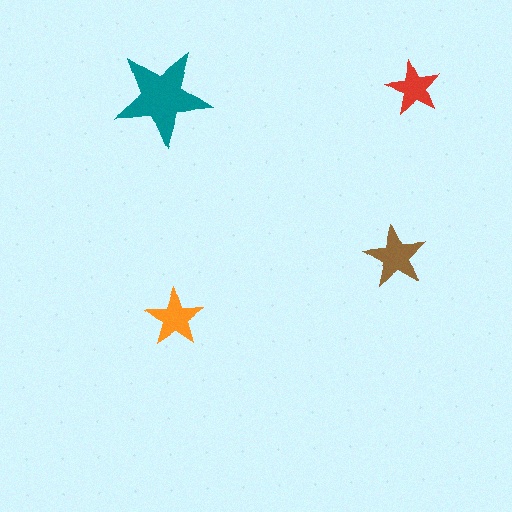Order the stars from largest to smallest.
the teal one, the brown one, the orange one, the red one.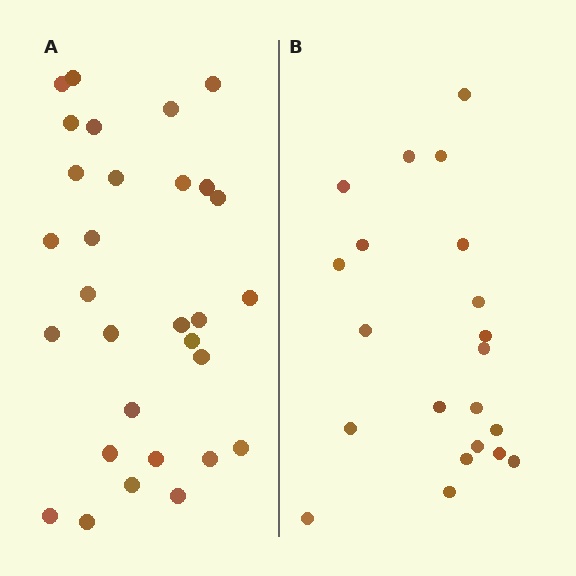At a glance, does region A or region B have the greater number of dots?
Region A (the left region) has more dots.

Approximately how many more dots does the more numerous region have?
Region A has roughly 8 or so more dots than region B.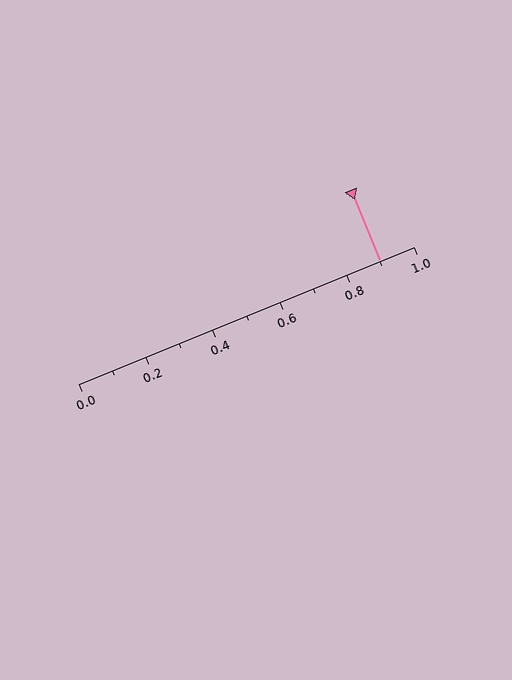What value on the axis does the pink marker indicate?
The marker indicates approximately 0.9.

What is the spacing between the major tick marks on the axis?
The major ticks are spaced 0.2 apart.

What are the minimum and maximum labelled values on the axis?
The axis runs from 0.0 to 1.0.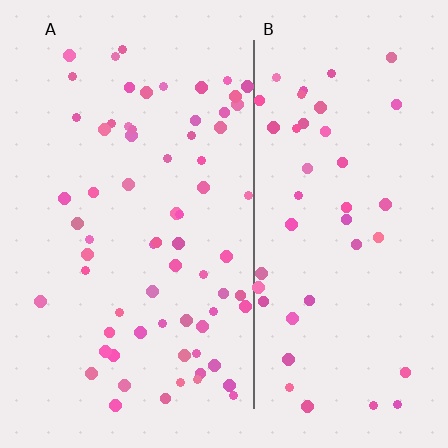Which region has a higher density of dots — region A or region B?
A (the left).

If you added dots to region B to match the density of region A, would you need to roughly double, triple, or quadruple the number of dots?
Approximately double.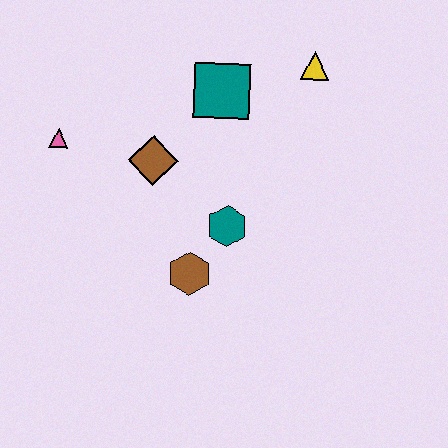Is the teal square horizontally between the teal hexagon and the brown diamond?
Yes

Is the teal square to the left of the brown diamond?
No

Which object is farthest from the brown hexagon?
The yellow triangle is farthest from the brown hexagon.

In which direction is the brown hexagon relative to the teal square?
The brown hexagon is below the teal square.